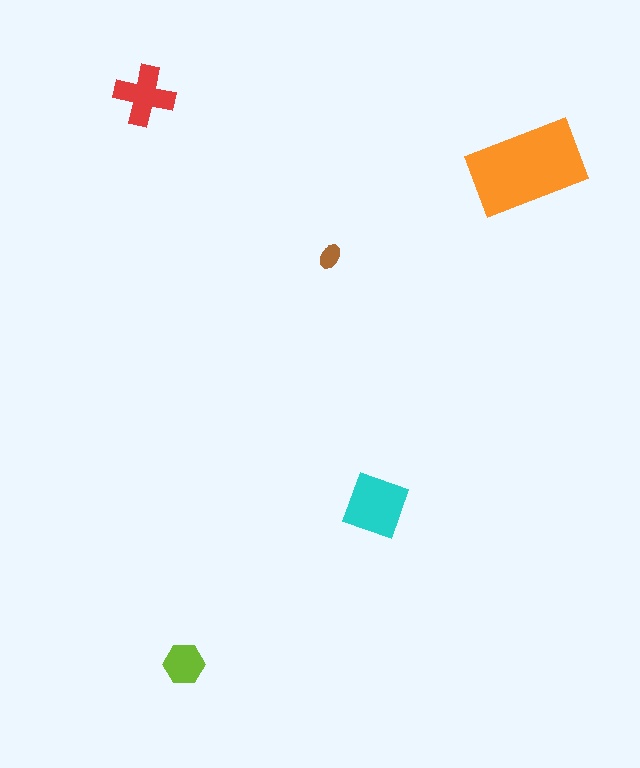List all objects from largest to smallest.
The orange rectangle, the cyan diamond, the red cross, the lime hexagon, the brown ellipse.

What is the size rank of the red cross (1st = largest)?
3rd.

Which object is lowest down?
The lime hexagon is bottommost.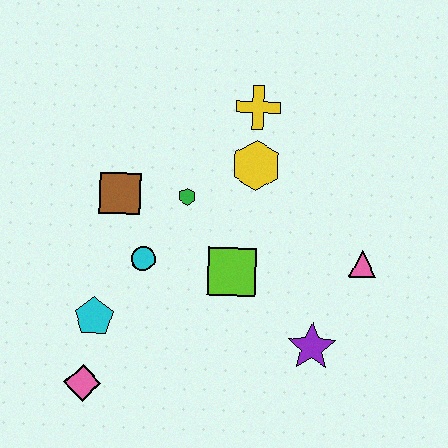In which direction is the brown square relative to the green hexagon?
The brown square is to the left of the green hexagon.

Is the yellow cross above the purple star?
Yes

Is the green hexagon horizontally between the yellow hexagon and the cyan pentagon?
Yes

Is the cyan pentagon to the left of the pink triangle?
Yes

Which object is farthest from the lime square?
The pink diamond is farthest from the lime square.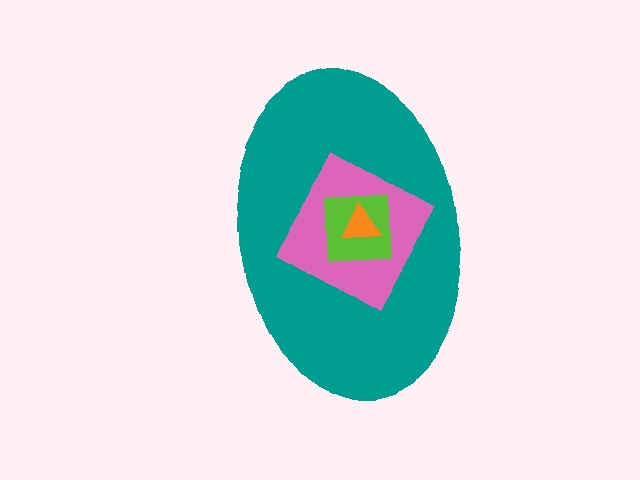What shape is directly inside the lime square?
The orange triangle.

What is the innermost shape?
The orange triangle.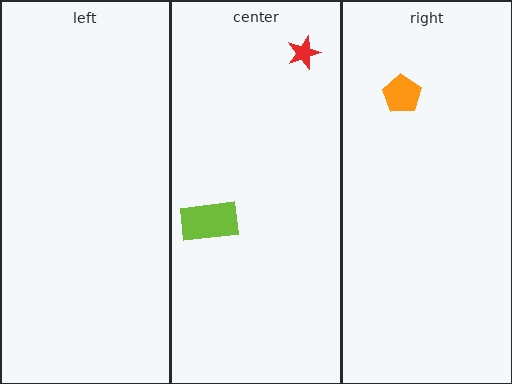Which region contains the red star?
The center region.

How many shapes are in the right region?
1.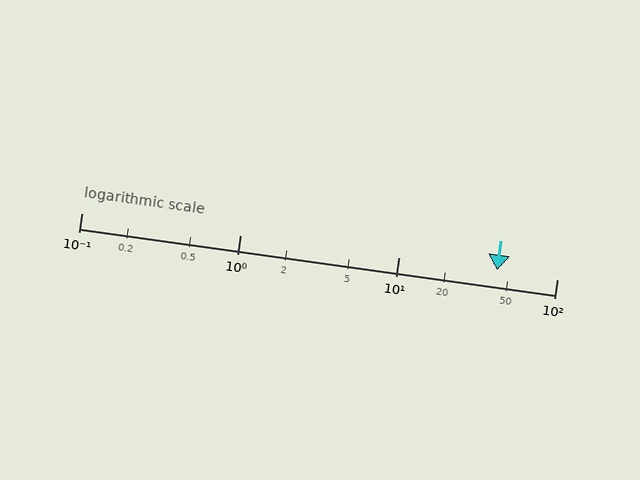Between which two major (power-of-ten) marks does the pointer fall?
The pointer is between 10 and 100.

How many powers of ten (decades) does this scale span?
The scale spans 3 decades, from 0.1 to 100.